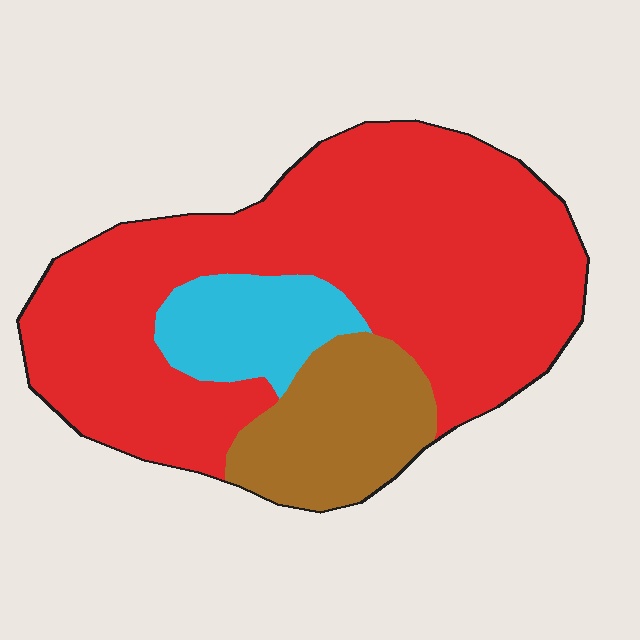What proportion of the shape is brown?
Brown covers about 15% of the shape.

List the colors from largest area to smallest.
From largest to smallest: red, brown, cyan.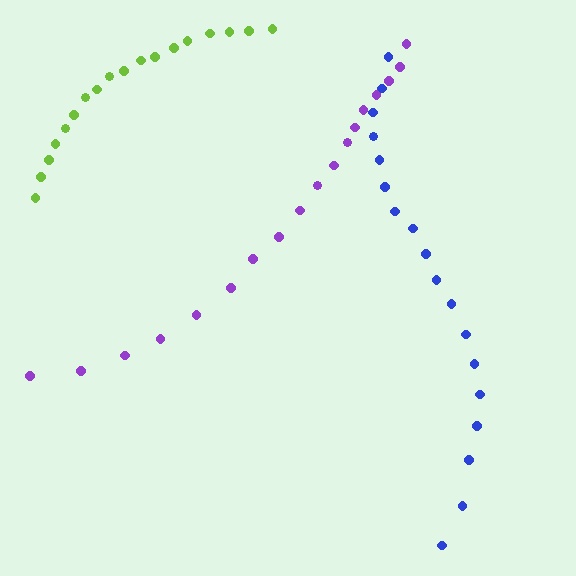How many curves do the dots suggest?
There are 3 distinct paths.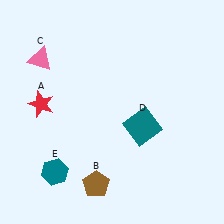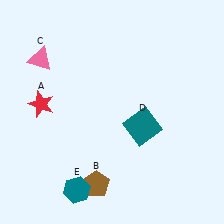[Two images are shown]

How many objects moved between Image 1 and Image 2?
1 object moved between the two images.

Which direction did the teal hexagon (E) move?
The teal hexagon (E) moved right.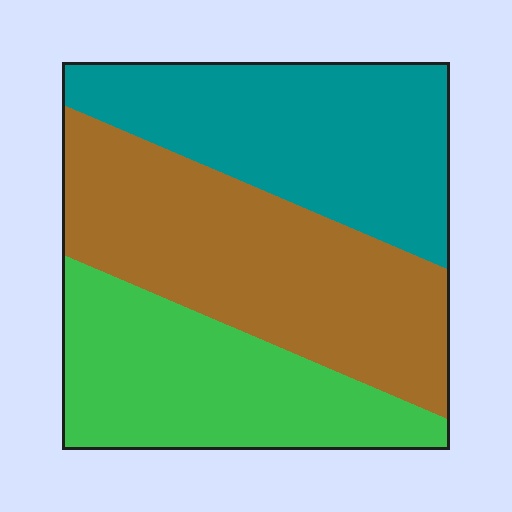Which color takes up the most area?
Brown, at roughly 40%.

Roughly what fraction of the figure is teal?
Teal takes up about one third (1/3) of the figure.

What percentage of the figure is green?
Green covers about 30% of the figure.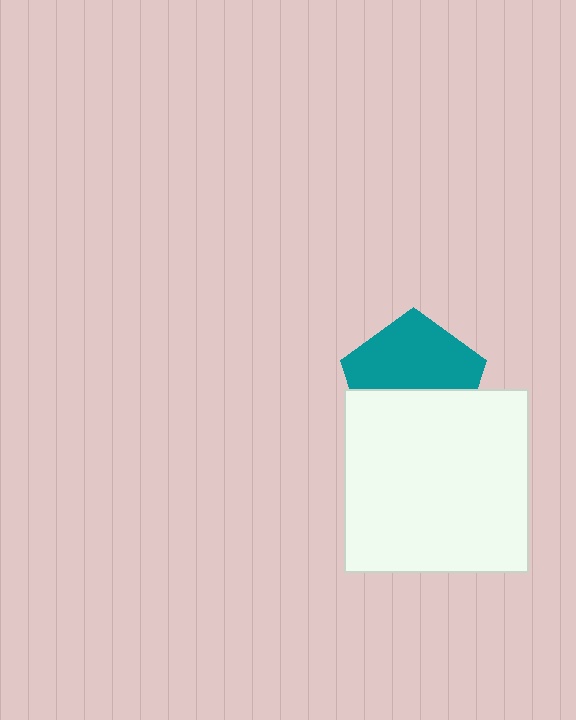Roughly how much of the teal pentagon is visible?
About half of it is visible (roughly 55%).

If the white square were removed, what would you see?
You would see the complete teal pentagon.